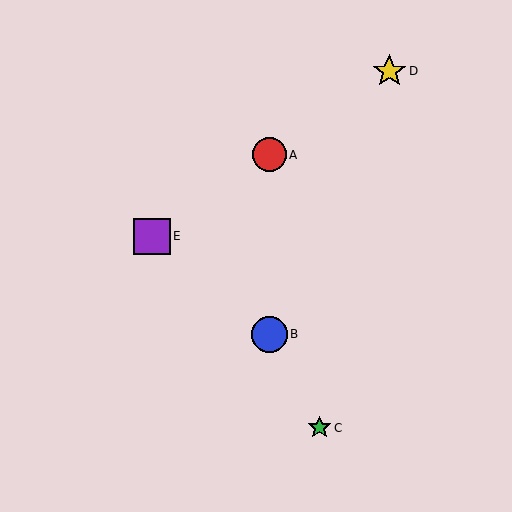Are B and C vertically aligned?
No, B is at x≈269 and C is at x≈320.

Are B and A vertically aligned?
Yes, both are at x≈269.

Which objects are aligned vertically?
Objects A, B are aligned vertically.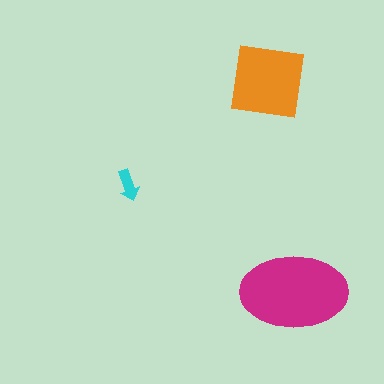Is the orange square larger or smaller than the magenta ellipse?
Smaller.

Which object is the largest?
The magenta ellipse.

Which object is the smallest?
The cyan arrow.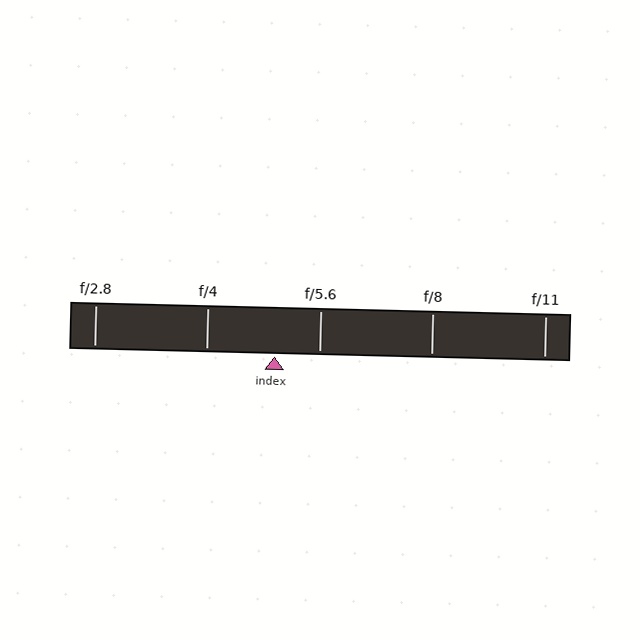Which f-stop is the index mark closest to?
The index mark is closest to f/5.6.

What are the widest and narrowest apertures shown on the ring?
The widest aperture shown is f/2.8 and the narrowest is f/11.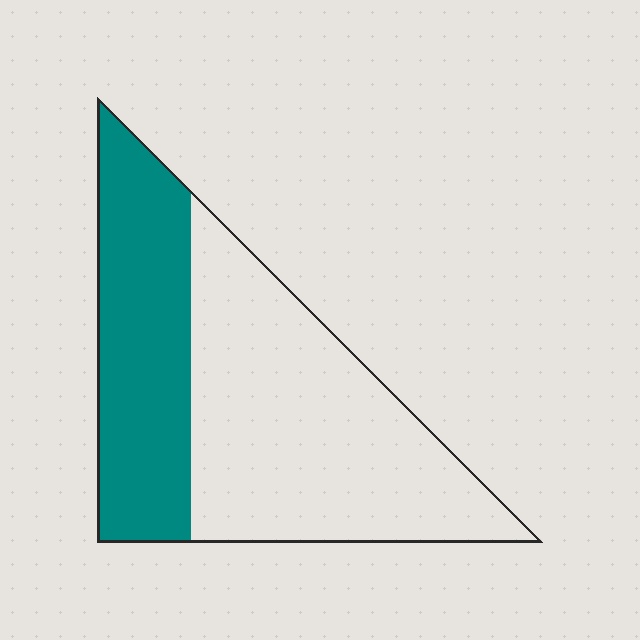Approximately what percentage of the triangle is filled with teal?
Approximately 40%.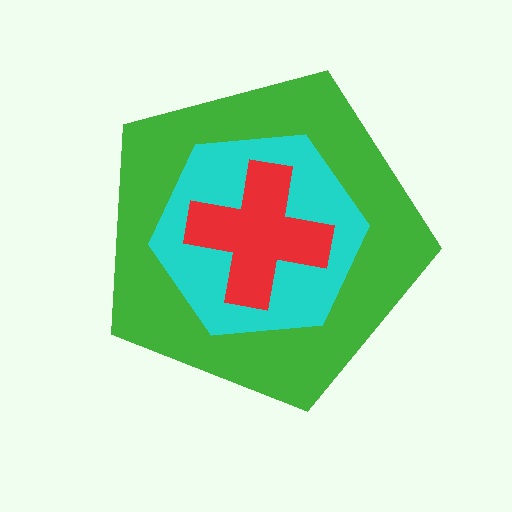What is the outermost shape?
The green pentagon.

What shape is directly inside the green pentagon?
The cyan hexagon.